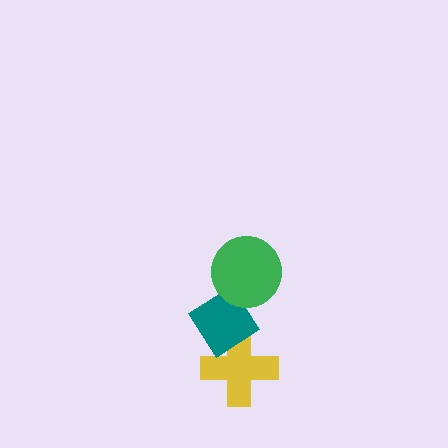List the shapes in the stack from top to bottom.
From top to bottom: the green circle, the teal diamond, the yellow cross.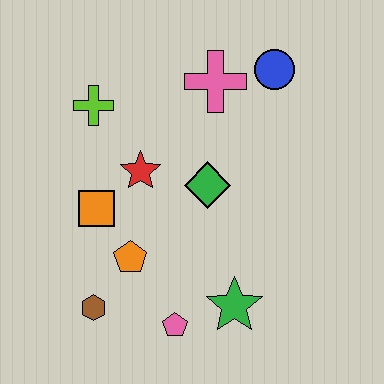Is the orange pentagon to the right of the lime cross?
Yes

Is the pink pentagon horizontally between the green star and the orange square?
Yes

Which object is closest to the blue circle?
The pink cross is closest to the blue circle.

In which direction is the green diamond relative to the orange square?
The green diamond is to the right of the orange square.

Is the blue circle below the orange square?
No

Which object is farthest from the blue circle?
The brown hexagon is farthest from the blue circle.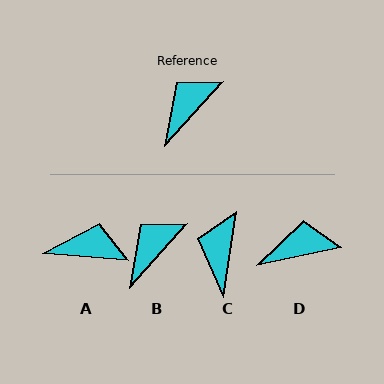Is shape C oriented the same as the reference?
No, it is off by about 33 degrees.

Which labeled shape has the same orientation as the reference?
B.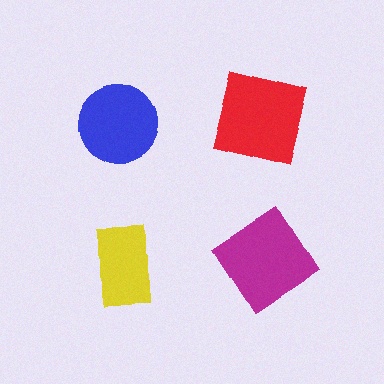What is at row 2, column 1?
A yellow rectangle.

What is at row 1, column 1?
A blue circle.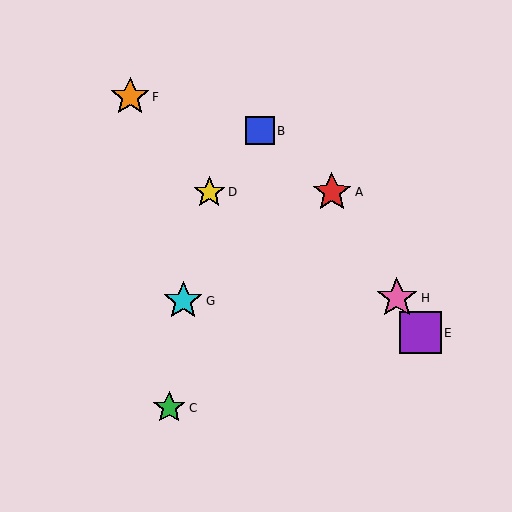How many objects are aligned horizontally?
2 objects (A, D) are aligned horizontally.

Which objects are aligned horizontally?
Objects A, D are aligned horizontally.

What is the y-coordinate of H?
Object H is at y≈298.